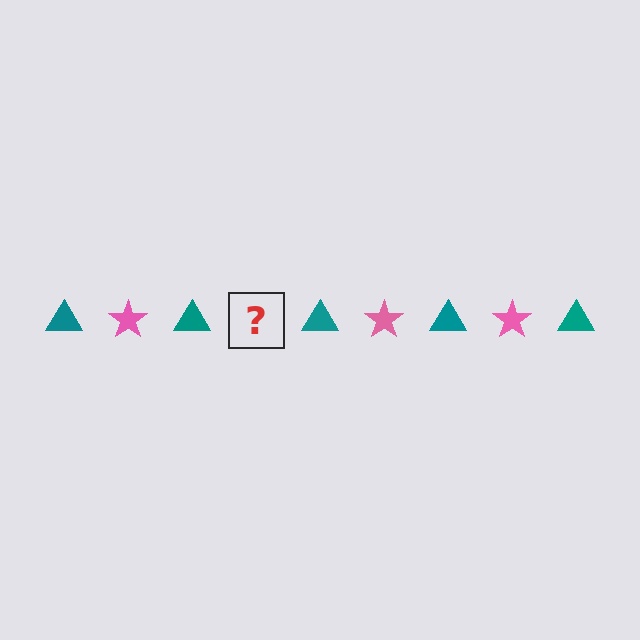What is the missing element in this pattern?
The missing element is a pink star.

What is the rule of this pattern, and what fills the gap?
The rule is that the pattern alternates between teal triangle and pink star. The gap should be filled with a pink star.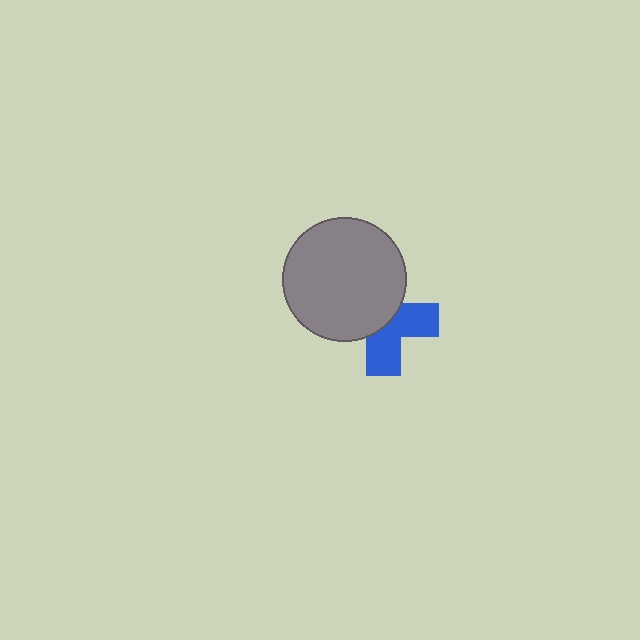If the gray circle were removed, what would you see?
You would see the complete blue cross.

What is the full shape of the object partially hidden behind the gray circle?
The partially hidden object is a blue cross.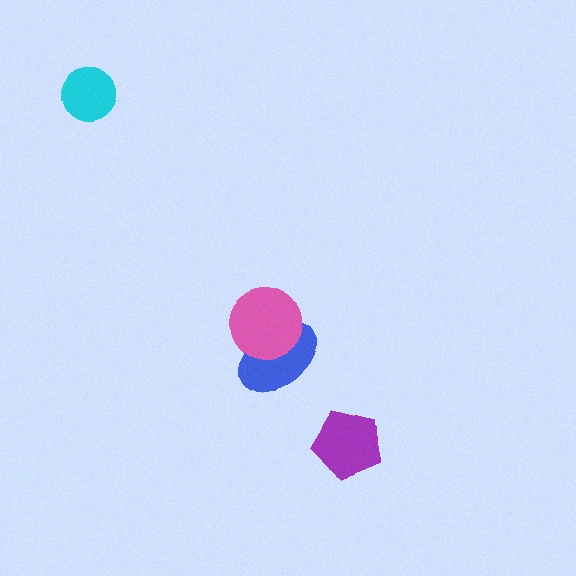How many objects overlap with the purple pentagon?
0 objects overlap with the purple pentagon.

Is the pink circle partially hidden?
No, no other shape covers it.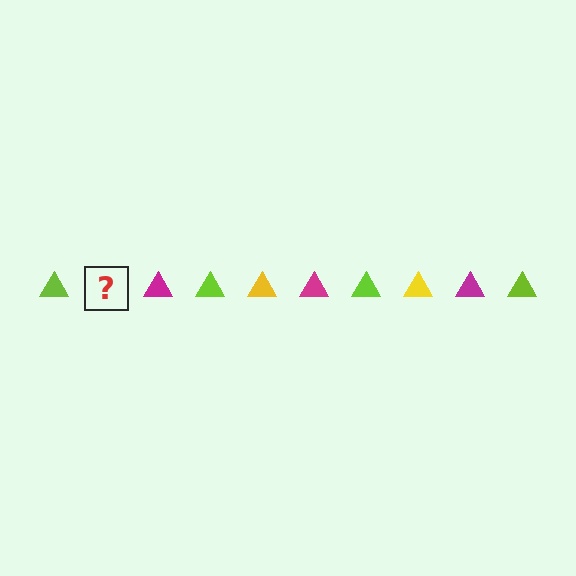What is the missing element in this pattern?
The missing element is a yellow triangle.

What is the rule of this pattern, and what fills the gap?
The rule is that the pattern cycles through lime, yellow, magenta triangles. The gap should be filled with a yellow triangle.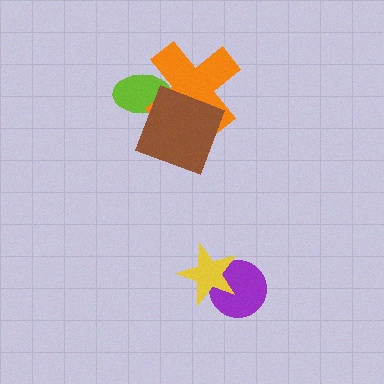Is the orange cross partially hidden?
Yes, it is partially covered by another shape.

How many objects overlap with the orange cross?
2 objects overlap with the orange cross.